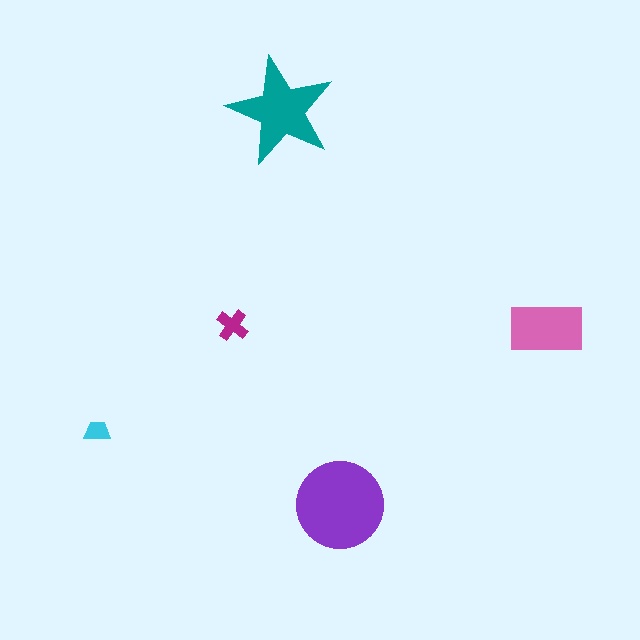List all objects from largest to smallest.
The purple circle, the teal star, the pink rectangle, the magenta cross, the cyan trapezoid.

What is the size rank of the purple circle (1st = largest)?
1st.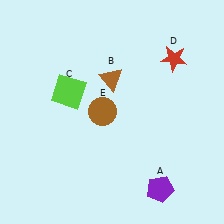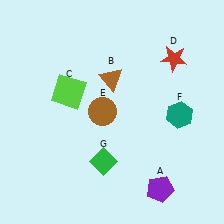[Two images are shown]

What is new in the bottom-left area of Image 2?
A green diamond (G) was added in the bottom-left area of Image 2.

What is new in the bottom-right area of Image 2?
A teal hexagon (F) was added in the bottom-right area of Image 2.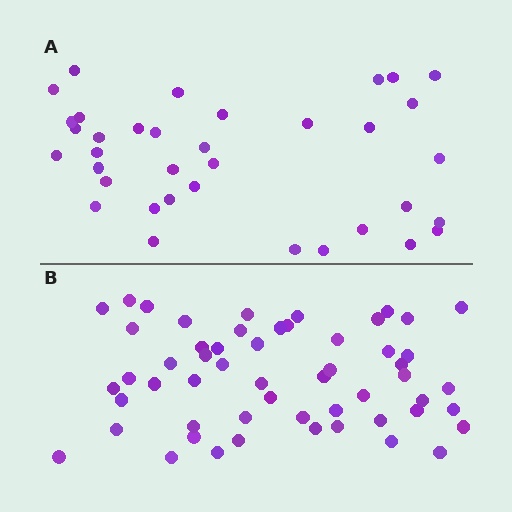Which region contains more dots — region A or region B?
Region B (the bottom region) has more dots.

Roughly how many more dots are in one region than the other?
Region B has approximately 20 more dots than region A.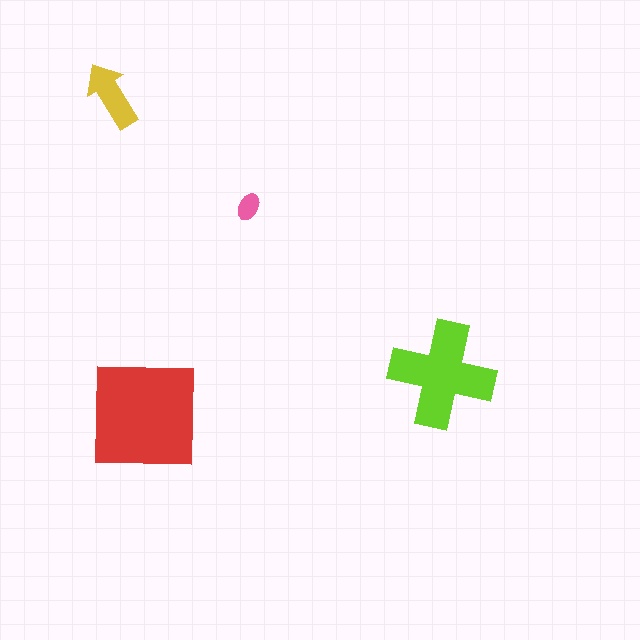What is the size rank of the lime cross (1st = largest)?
2nd.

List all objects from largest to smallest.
The red square, the lime cross, the yellow arrow, the pink ellipse.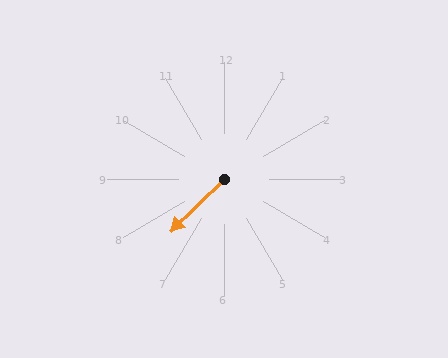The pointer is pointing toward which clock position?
Roughly 8 o'clock.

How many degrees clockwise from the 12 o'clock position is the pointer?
Approximately 226 degrees.